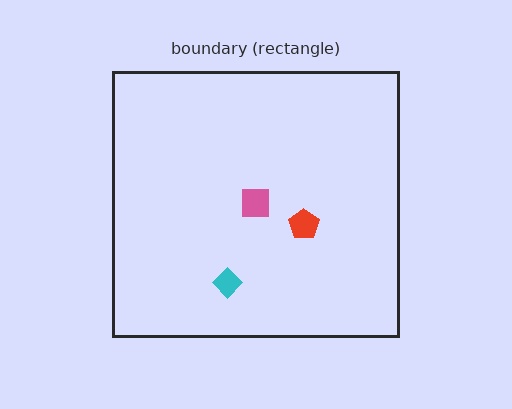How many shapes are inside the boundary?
3 inside, 0 outside.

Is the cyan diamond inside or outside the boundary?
Inside.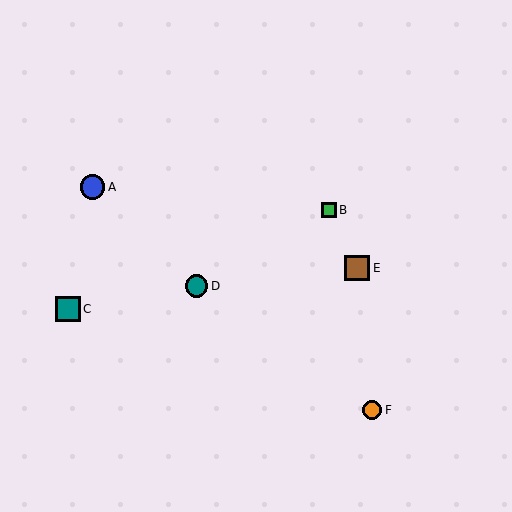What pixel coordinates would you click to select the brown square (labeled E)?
Click at (357, 268) to select the brown square E.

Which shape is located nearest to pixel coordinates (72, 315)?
The teal square (labeled C) at (68, 309) is nearest to that location.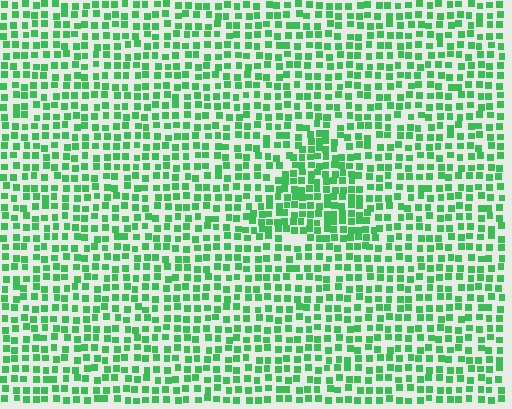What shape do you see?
I see a triangle.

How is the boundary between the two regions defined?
The boundary is defined by a change in element density (approximately 1.6x ratio). All elements are the same color, size, and shape.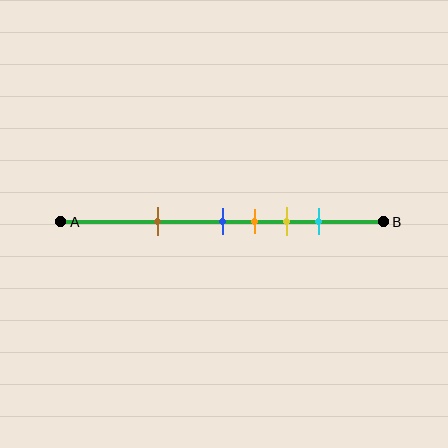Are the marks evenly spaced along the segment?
No, the marks are not evenly spaced.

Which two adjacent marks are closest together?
The blue and orange marks are the closest adjacent pair.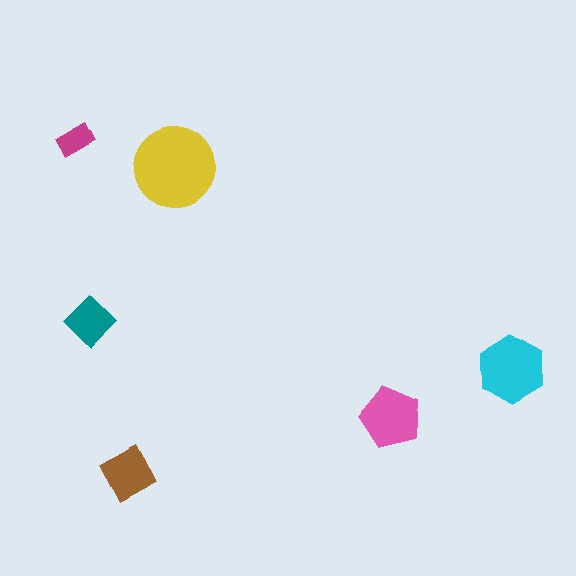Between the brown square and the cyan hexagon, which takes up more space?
The cyan hexagon.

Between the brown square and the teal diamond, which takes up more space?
The brown square.